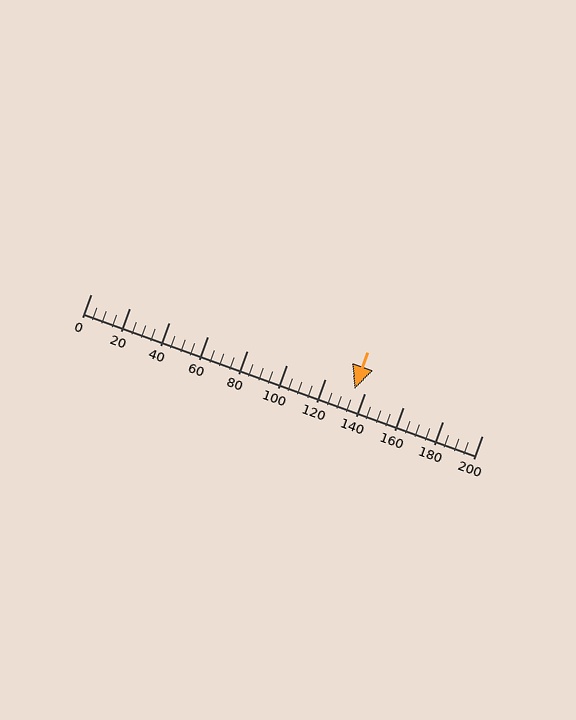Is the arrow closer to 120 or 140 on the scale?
The arrow is closer to 140.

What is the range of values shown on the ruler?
The ruler shows values from 0 to 200.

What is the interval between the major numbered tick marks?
The major tick marks are spaced 20 units apart.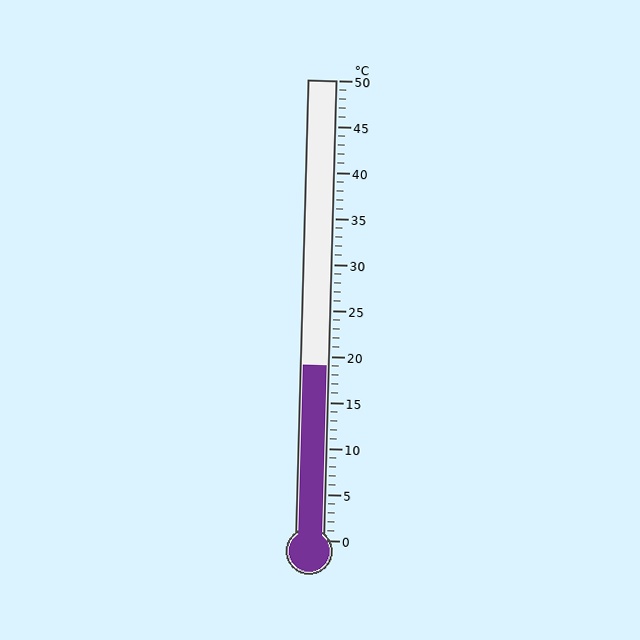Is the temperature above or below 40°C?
The temperature is below 40°C.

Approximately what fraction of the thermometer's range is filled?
The thermometer is filled to approximately 40% of its range.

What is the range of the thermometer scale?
The thermometer scale ranges from 0°C to 50°C.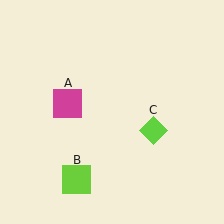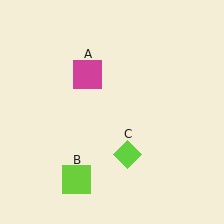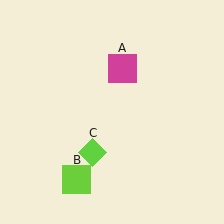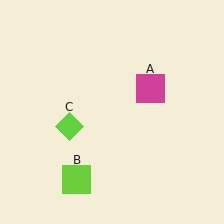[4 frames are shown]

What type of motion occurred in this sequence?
The magenta square (object A), lime diamond (object C) rotated clockwise around the center of the scene.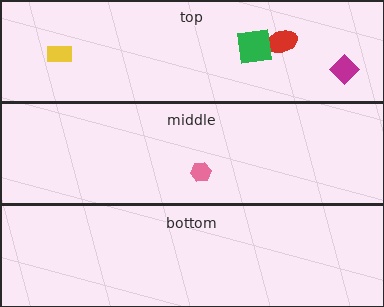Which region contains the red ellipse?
The top region.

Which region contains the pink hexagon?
The middle region.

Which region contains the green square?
The top region.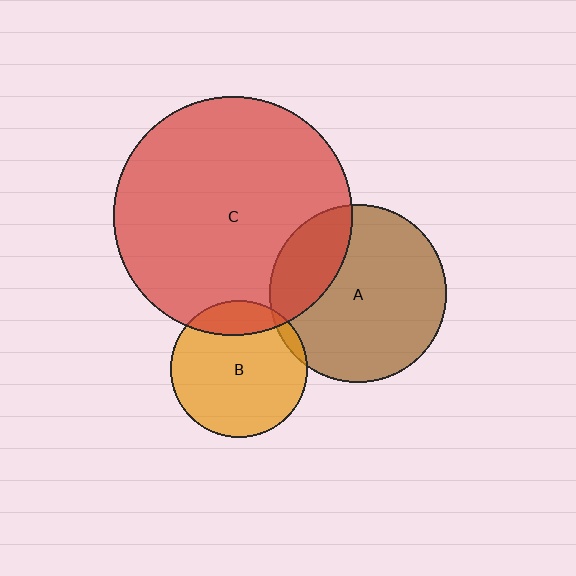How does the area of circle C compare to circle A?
Approximately 1.8 times.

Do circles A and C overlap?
Yes.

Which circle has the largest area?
Circle C (red).